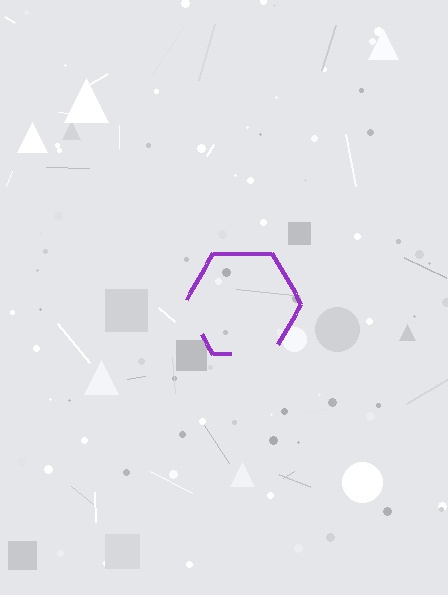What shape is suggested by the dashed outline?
The dashed outline suggests a hexagon.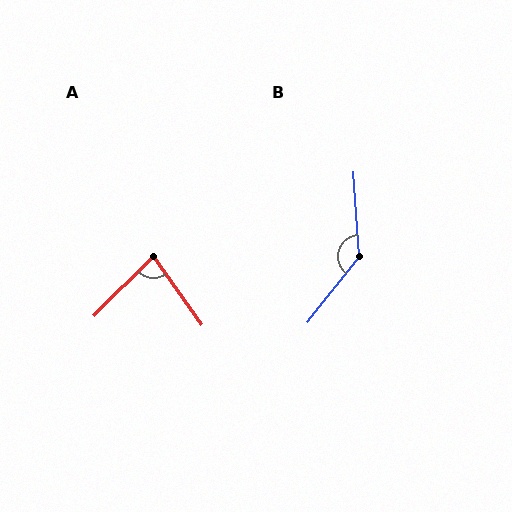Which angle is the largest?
B, at approximately 138 degrees.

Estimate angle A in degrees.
Approximately 80 degrees.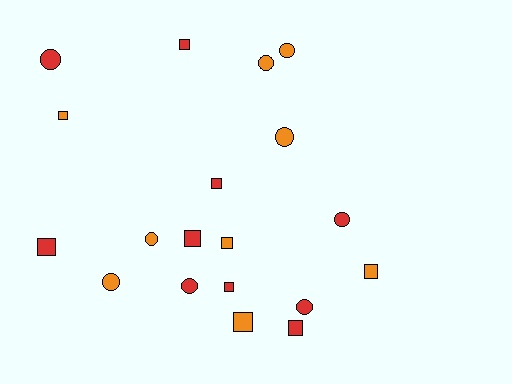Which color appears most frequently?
Red, with 10 objects.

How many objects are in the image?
There are 19 objects.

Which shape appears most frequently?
Square, with 10 objects.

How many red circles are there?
There are 4 red circles.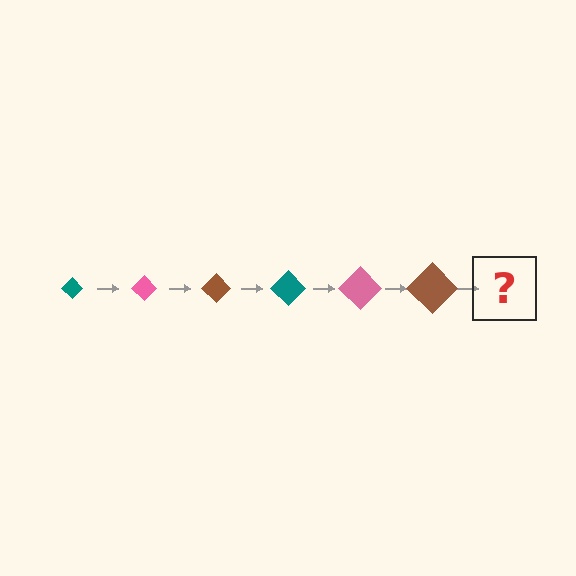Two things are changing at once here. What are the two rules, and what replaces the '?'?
The two rules are that the diamond grows larger each step and the color cycles through teal, pink, and brown. The '?' should be a teal diamond, larger than the previous one.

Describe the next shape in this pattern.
It should be a teal diamond, larger than the previous one.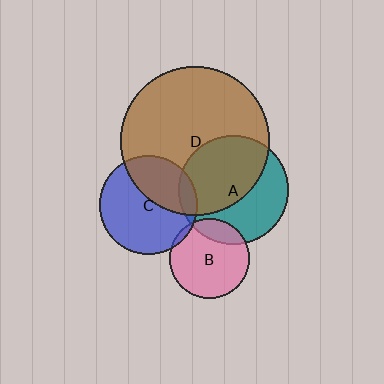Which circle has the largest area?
Circle D (brown).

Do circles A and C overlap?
Yes.